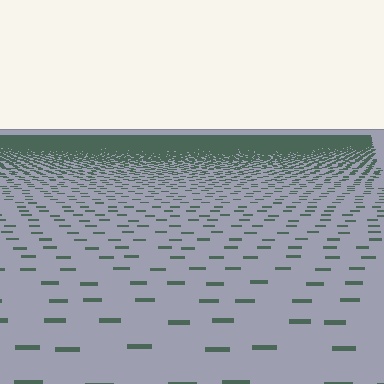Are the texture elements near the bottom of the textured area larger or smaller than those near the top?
Larger. Near the bottom, elements are closer to the viewer and appear at a bigger on-screen size.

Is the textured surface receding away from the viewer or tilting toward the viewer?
The surface is receding away from the viewer. Texture elements get smaller and denser toward the top.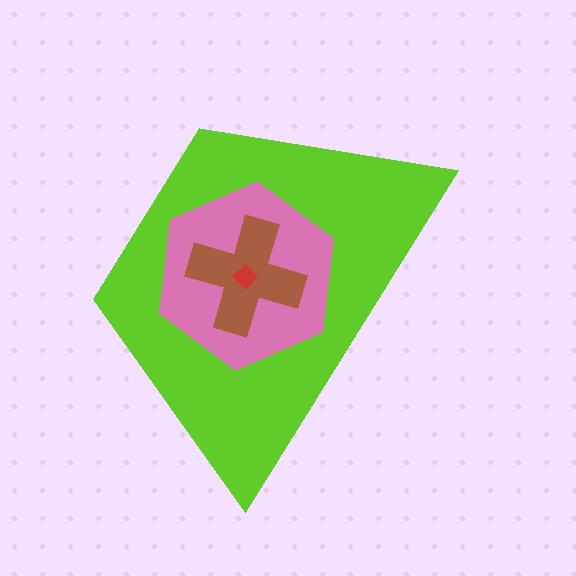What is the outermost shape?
The lime trapezoid.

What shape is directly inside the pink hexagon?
The brown cross.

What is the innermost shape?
The red diamond.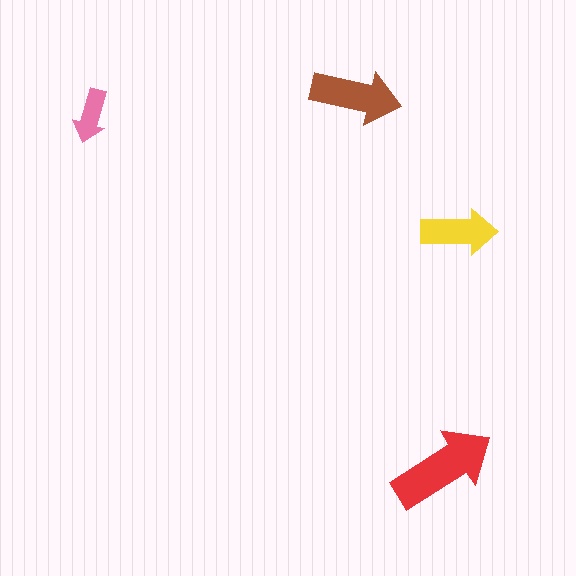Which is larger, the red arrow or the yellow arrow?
The red one.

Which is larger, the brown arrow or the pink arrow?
The brown one.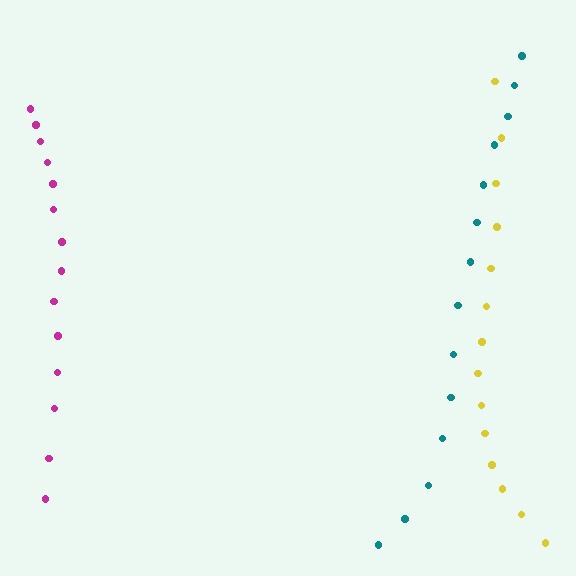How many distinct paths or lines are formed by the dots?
There are 3 distinct paths.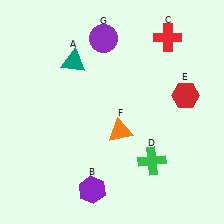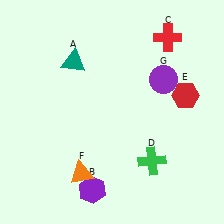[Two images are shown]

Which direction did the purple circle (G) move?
The purple circle (G) moved right.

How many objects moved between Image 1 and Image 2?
2 objects moved between the two images.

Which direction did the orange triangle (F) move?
The orange triangle (F) moved down.